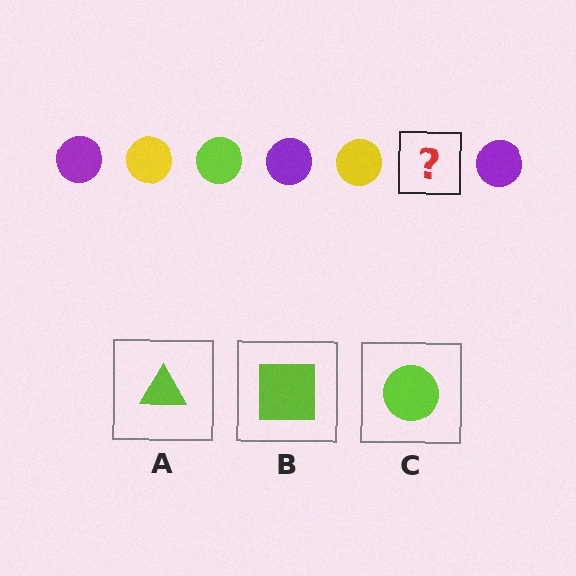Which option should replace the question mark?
Option C.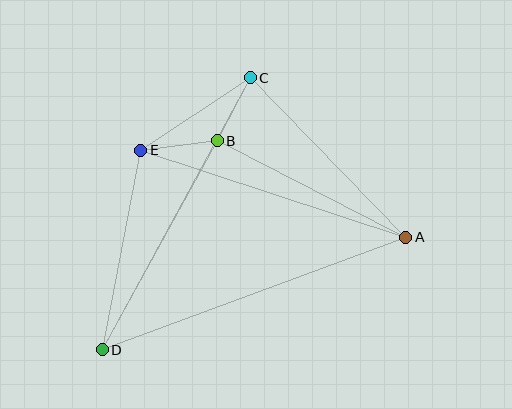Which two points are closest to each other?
Points B and C are closest to each other.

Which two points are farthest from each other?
Points A and D are farthest from each other.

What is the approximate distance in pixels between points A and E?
The distance between A and E is approximately 279 pixels.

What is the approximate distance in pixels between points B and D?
The distance between B and D is approximately 239 pixels.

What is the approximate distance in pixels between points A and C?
The distance between A and C is approximately 223 pixels.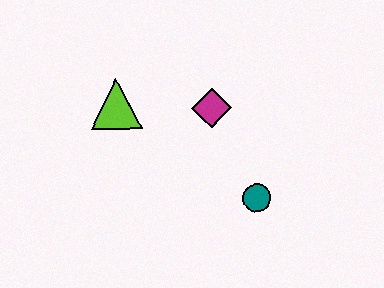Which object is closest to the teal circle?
The magenta diamond is closest to the teal circle.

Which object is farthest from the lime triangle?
The teal circle is farthest from the lime triangle.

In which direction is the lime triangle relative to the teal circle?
The lime triangle is to the left of the teal circle.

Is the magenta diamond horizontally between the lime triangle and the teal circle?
Yes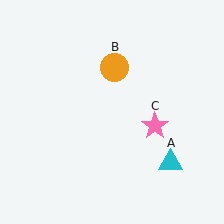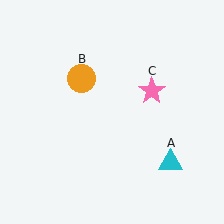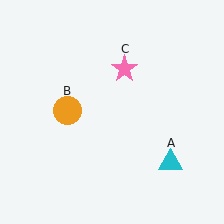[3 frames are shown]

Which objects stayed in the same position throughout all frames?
Cyan triangle (object A) remained stationary.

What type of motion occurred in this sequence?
The orange circle (object B), pink star (object C) rotated counterclockwise around the center of the scene.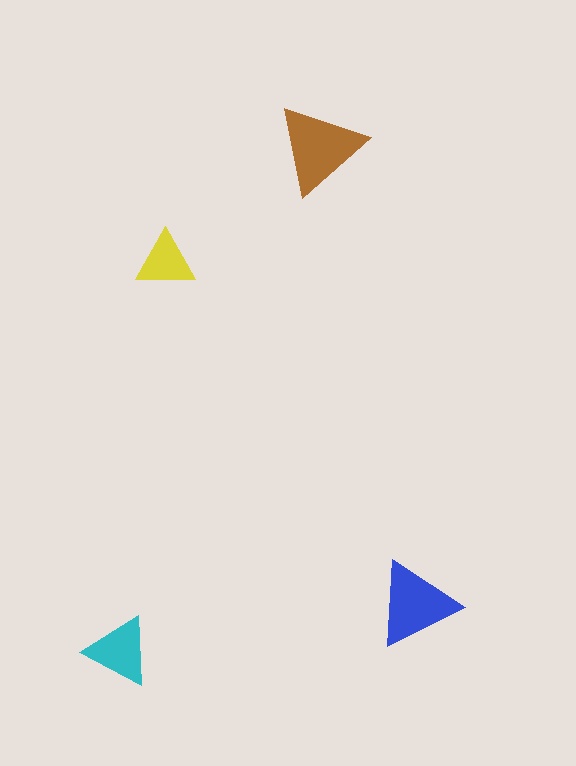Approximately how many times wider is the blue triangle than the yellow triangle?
About 1.5 times wider.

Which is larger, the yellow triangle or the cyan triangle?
The cyan one.